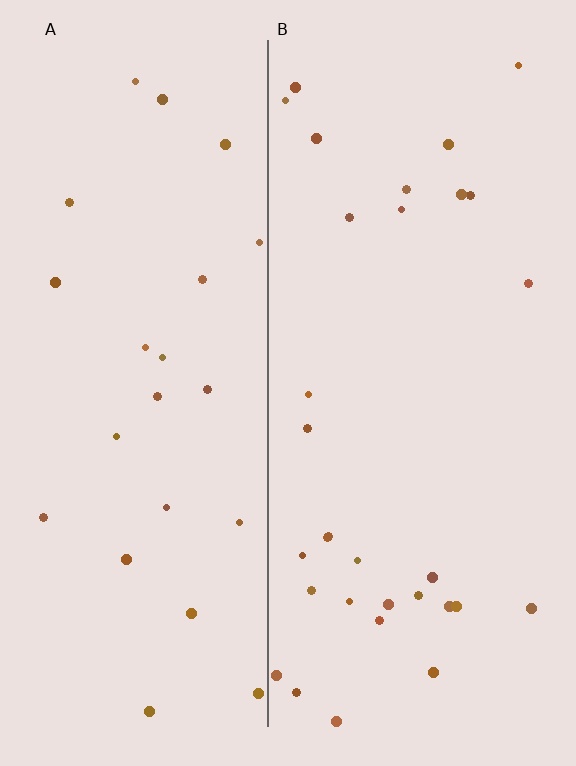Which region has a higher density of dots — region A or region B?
B (the right).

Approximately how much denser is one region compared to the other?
Approximately 1.3× — region B over region A.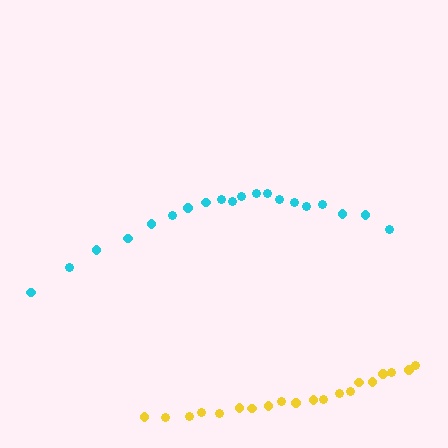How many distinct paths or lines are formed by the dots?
There are 2 distinct paths.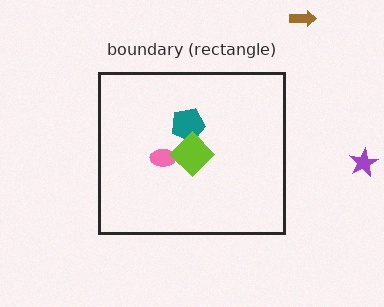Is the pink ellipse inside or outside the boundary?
Inside.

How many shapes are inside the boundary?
3 inside, 2 outside.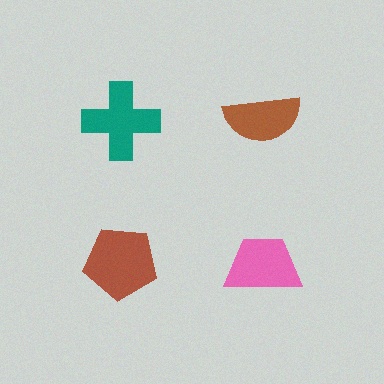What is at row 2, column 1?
A brown pentagon.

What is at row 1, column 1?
A teal cross.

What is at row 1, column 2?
A brown semicircle.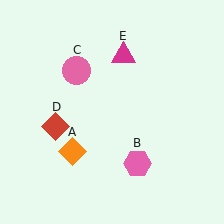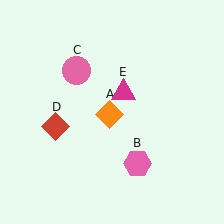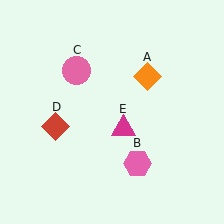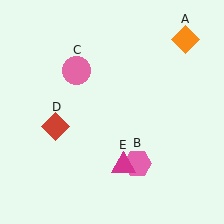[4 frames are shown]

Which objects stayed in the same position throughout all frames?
Pink hexagon (object B) and pink circle (object C) and red diamond (object D) remained stationary.